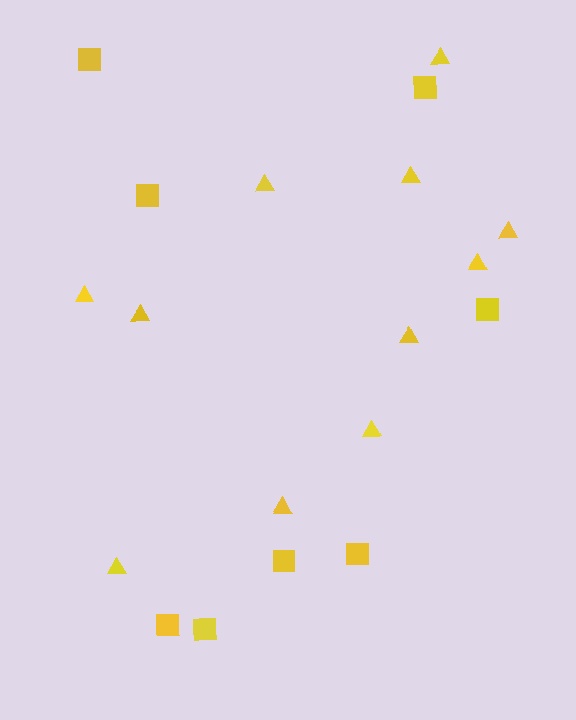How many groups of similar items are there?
There are 2 groups: one group of triangles (11) and one group of squares (8).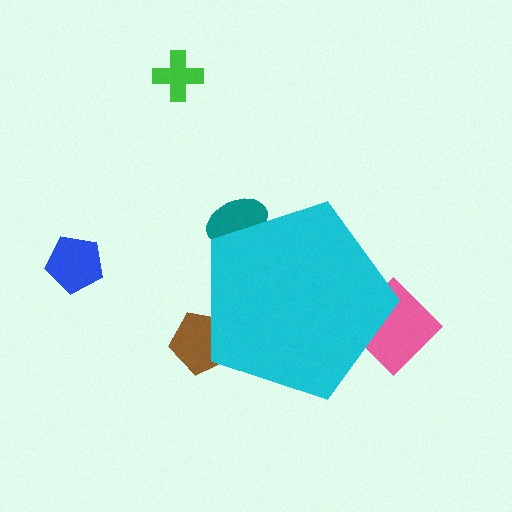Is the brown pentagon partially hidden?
Yes, the brown pentagon is partially hidden behind the cyan pentagon.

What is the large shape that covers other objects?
A cyan pentagon.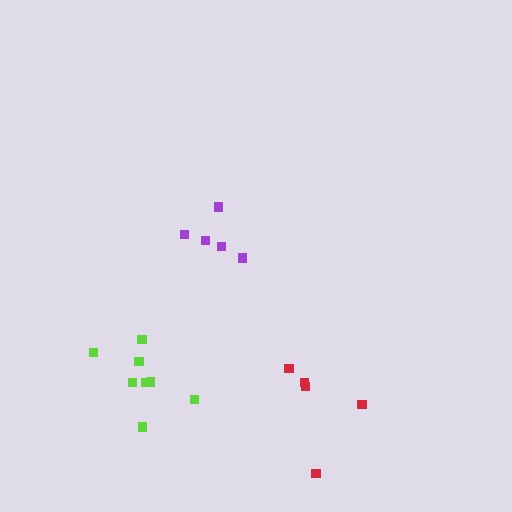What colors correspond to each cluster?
The clusters are colored: purple, red, lime.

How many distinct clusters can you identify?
There are 3 distinct clusters.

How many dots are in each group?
Group 1: 5 dots, Group 2: 5 dots, Group 3: 8 dots (18 total).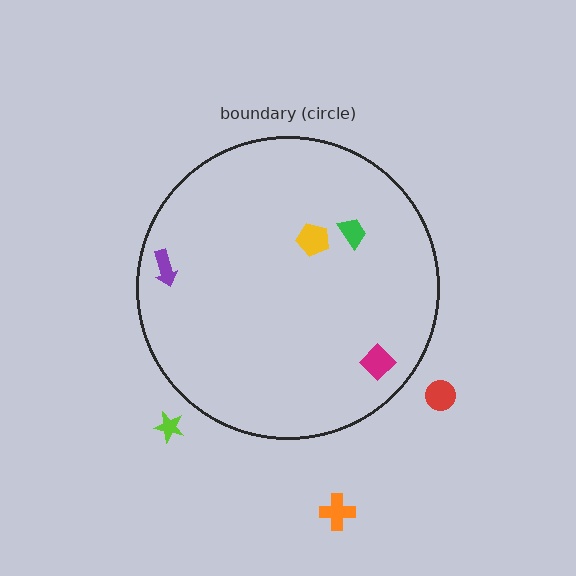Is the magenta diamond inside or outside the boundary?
Inside.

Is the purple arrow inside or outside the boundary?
Inside.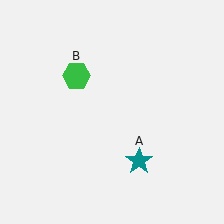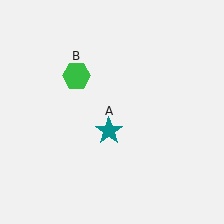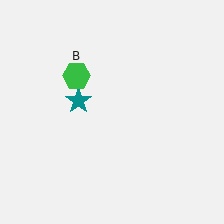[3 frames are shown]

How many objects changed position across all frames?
1 object changed position: teal star (object A).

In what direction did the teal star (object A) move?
The teal star (object A) moved up and to the left.